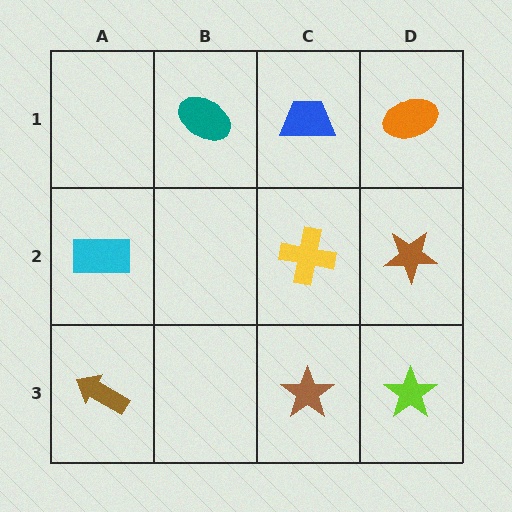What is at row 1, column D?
An orange ellipse.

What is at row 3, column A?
A brown arrow.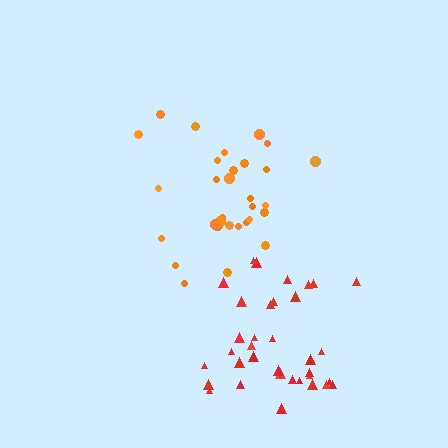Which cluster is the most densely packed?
Red.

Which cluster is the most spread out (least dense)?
Orange.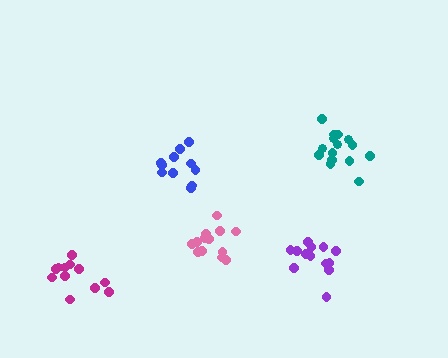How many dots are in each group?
Group 1: 13 dots, Group 2: 15 dots, Group 3: 11 dots, Group 4: 12 dots, Group 5: 13 dots (64 total).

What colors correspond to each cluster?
The clusters are colored: pink, teal, blue, magenta, purple.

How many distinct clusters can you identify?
There are 5 distinct clusters.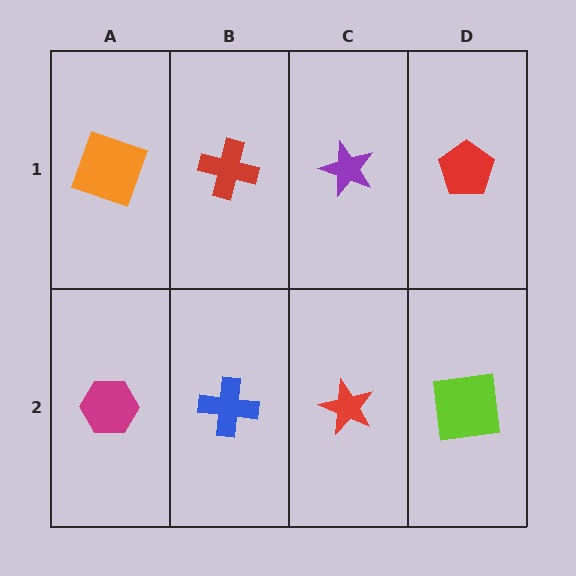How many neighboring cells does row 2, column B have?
3.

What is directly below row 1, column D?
A lime square.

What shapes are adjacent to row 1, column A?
A magenta hexagon (row 2, column A), a red cross (row 1, column B).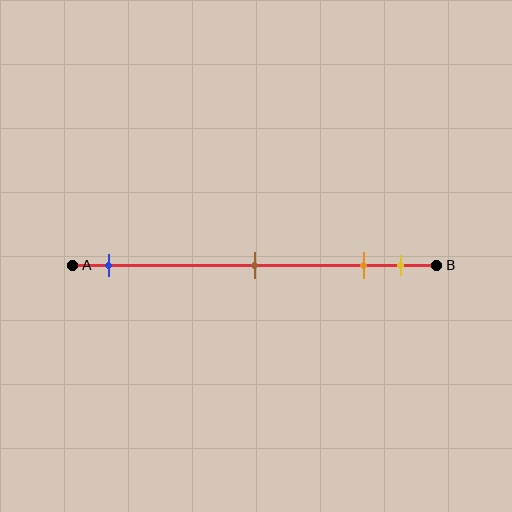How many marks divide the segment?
There are 4 marks dividing the segment.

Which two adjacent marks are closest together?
The orange and yellow marks are the closest adjacent pair.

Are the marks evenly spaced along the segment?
No, the marks are not evenly spaced.